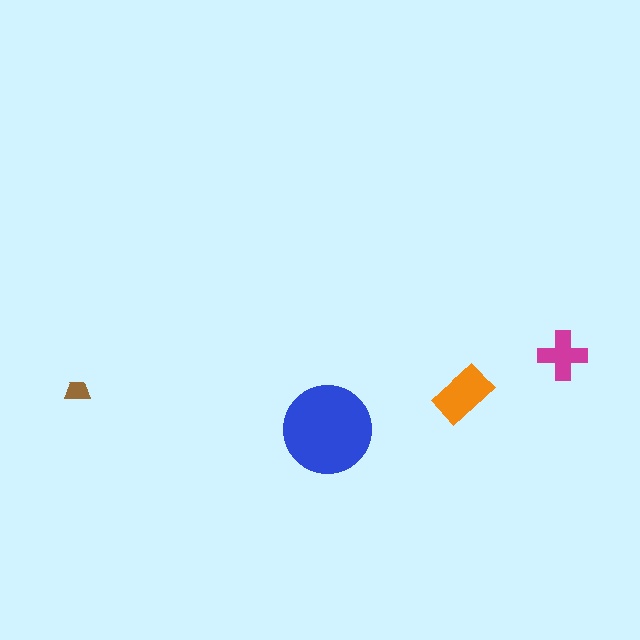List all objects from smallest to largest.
The brown trapezoid, the magenta cross, the orange rectangle, the blue circle.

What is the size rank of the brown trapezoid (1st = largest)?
4th.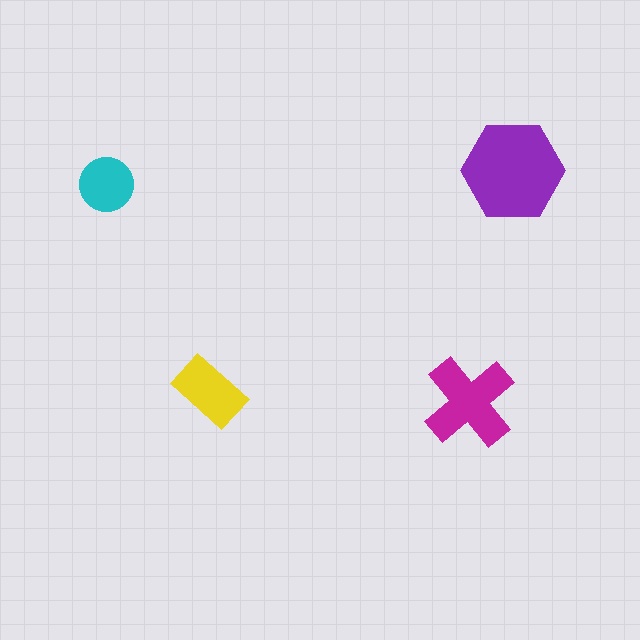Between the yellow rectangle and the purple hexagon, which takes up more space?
The purple hexagon.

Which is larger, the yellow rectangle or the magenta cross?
The magenta cross.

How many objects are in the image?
There are 4 objects in the image.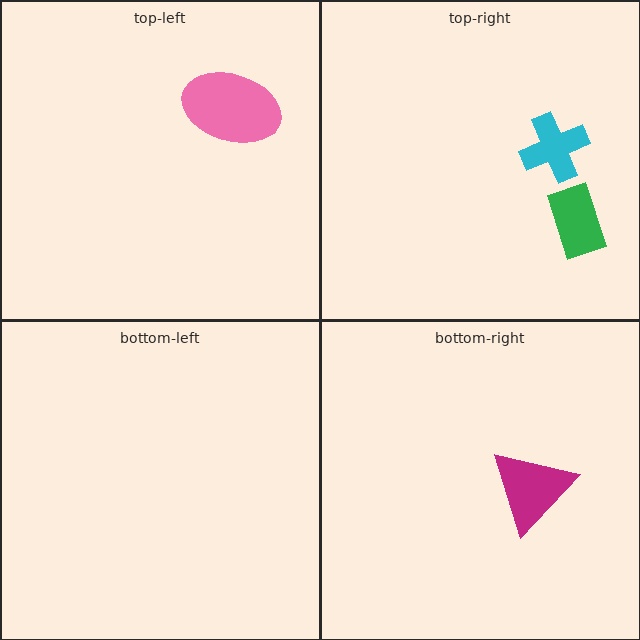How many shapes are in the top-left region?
1.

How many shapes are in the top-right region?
2.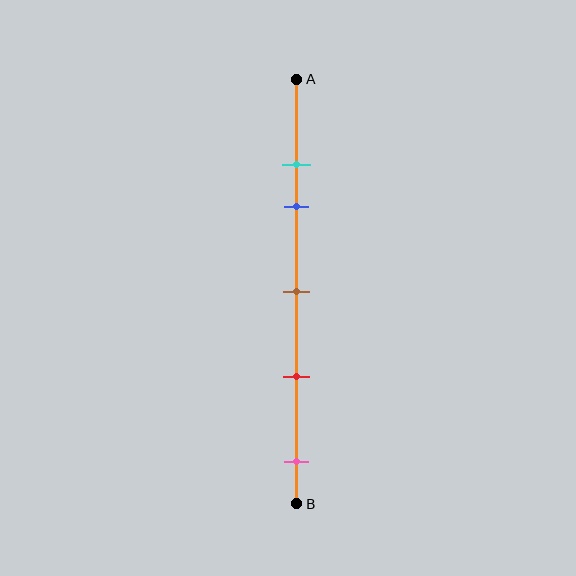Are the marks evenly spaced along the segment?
No, the marks are not evenly spaced.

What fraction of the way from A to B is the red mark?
The red mark is approximately 70% (0.7) of the way from A to B.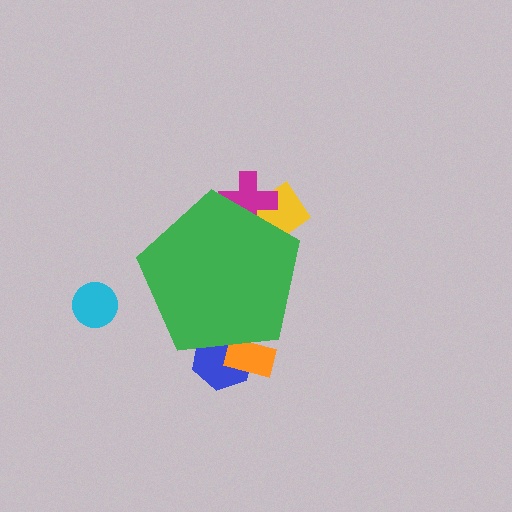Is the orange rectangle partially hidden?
Yes, the orange rectangle is partially hidden behind the green pentagon.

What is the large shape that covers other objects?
A green pentagon.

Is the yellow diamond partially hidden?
Yes, the yellow diamond is partially hidden behind the green pentagon.